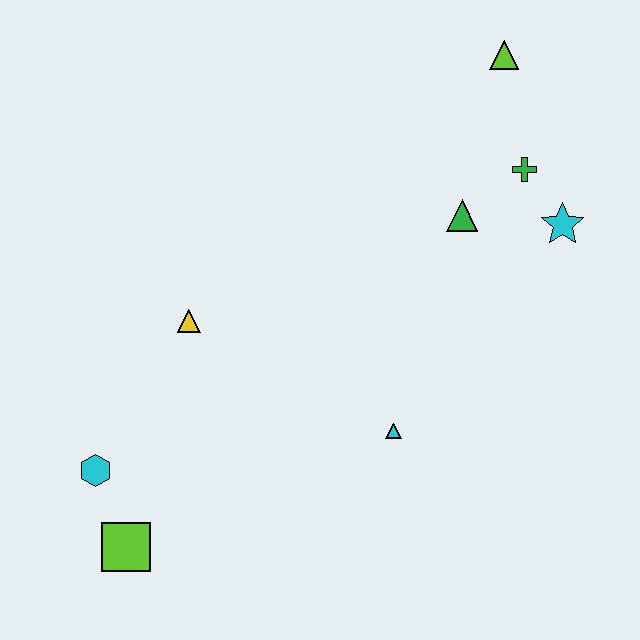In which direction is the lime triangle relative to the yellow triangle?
The lime triangle is to the right of the yellow triangle.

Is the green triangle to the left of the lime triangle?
Yes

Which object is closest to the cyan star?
The green cross is closest to the cyan star.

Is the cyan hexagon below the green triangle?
Yes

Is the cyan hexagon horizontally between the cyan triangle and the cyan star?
No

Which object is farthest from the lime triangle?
The lime square is farthest from the lime triangle.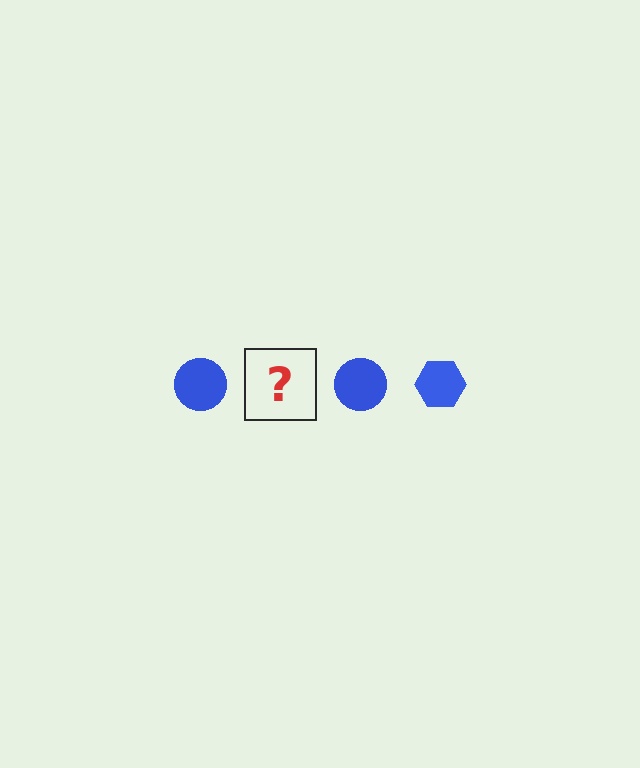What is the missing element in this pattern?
The missing element is a blue hexagon.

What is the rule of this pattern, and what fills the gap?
The rule is that the pattern cycles through circle, hexagon shapes in blue. The gap should be filled with a blue hexagon.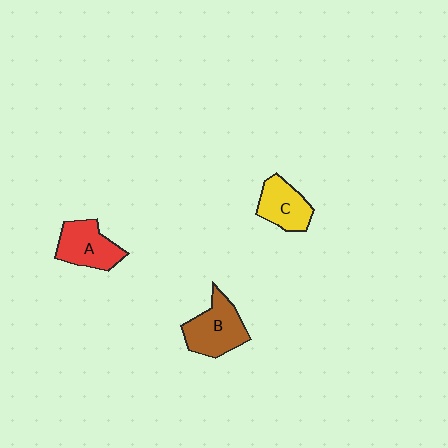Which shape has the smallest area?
Shape C (yellow).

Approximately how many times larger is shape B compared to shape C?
Approximately 1.3 times.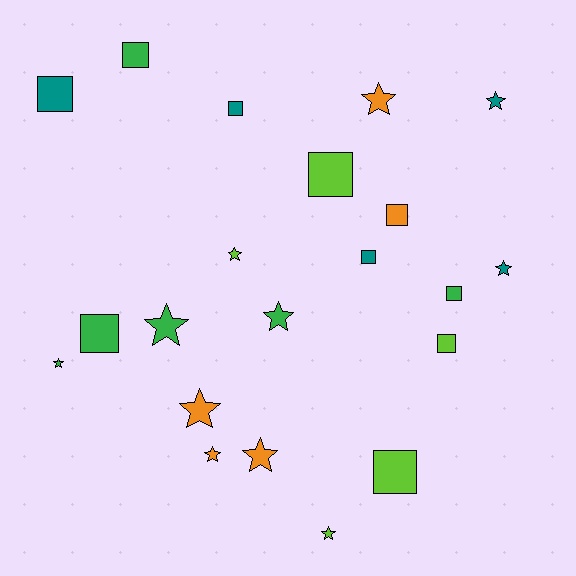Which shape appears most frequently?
Star, with 11 objects.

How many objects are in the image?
There are 21 objects.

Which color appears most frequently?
Green, with 6 objects.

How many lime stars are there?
There are 2 lime stars.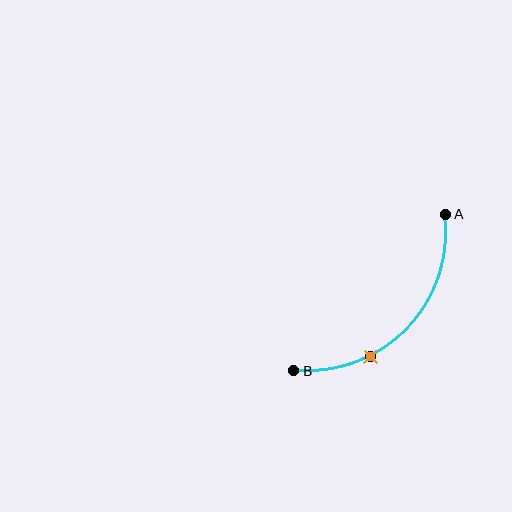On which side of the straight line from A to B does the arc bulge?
The arc bulges below and to the right of the straight line connecting A and B.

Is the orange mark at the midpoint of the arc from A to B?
No. The orange mark lies on the arc but is closer to endpoint B. The arc midpoint would be at the point on the curve equidistant along the arc from both A and B.